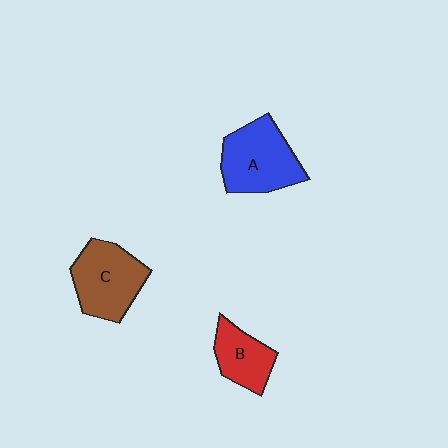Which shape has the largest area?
Shape A (blue).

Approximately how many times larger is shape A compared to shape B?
Approximately 1.6 times.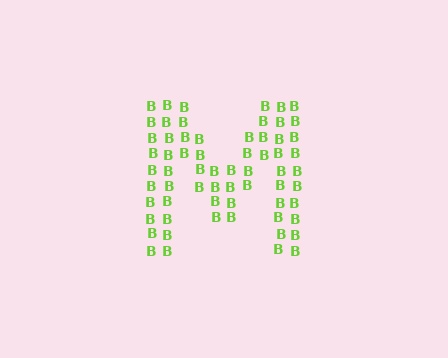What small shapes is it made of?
It is made of small letter B's.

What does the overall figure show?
The overall figure shows the letter M.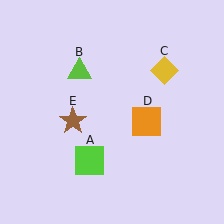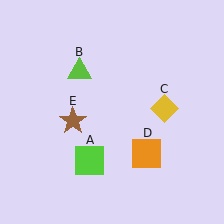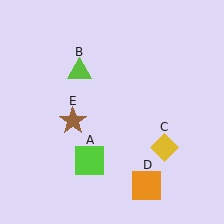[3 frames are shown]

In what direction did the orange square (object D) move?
The orange square (object D) moved down.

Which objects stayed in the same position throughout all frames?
Lime square (object A) and lime triangle (object B) and brown star (object E) remained stationary.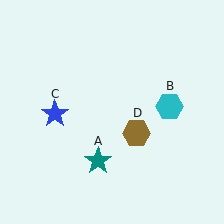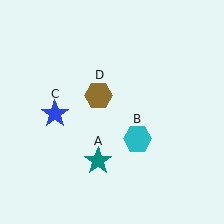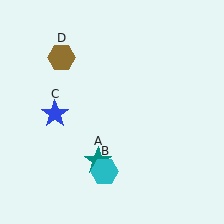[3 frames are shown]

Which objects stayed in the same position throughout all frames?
Teal star (object A) and blue star (object C) remained stationary.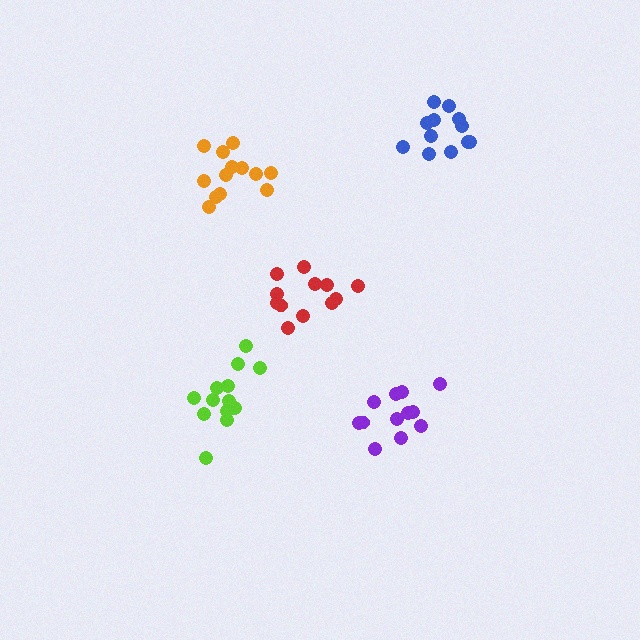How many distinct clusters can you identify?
There are 5 distinct clusters.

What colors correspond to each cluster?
The clusters are colored: lime, purple, orange, blue, red.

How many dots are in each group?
Group 1: 13 dots, Group 2: 12 dots, Group 3: 13 dots, Group 4: 12 dots, Group 5: 12 dots (62 total).